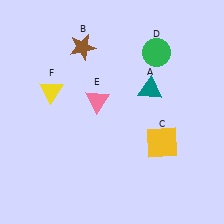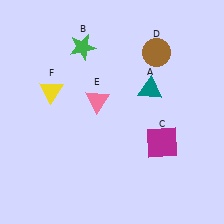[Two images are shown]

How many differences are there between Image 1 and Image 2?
There are 3 differences between the two images.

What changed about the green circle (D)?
In Image 1, D is green. In Image 2, it changed to brown.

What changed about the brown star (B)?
In Image 1, B is brown. In Image 2, it changed to green.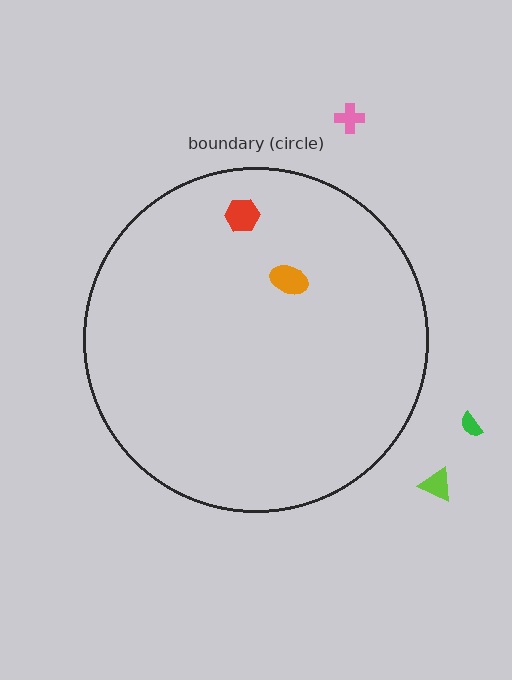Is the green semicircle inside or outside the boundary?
Outside.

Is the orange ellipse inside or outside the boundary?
Inside.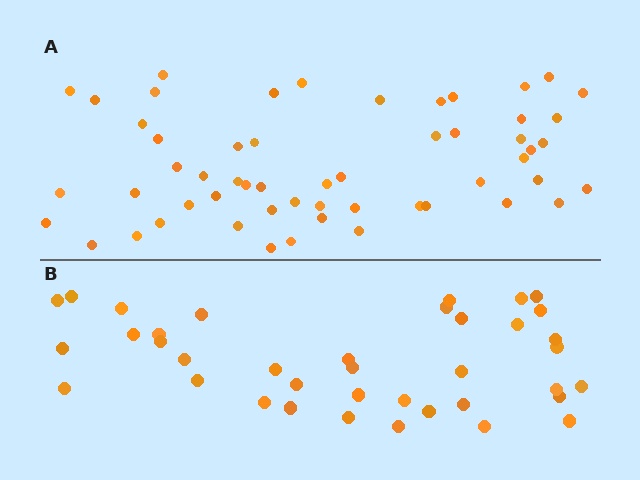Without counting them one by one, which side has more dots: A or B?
Region A (the top region) has more dots.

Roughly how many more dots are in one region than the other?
Region A has approximately 15 more dots than region B.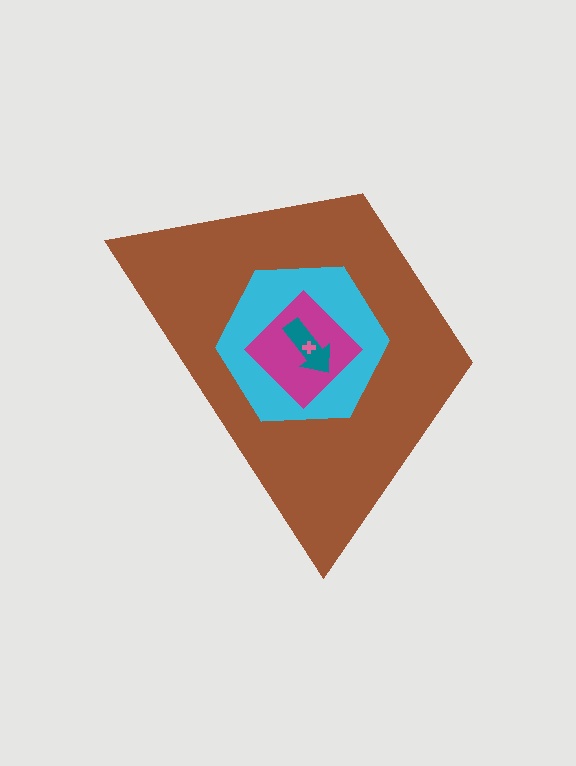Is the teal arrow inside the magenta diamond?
Yes.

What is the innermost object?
The pink cross.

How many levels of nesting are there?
5.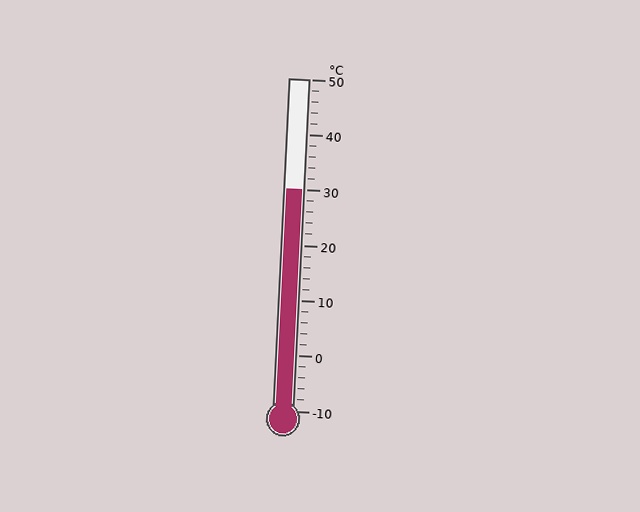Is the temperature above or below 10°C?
The temperature is above 10°C.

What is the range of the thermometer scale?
The thermometer scale ranges from -10°C to 50°C.